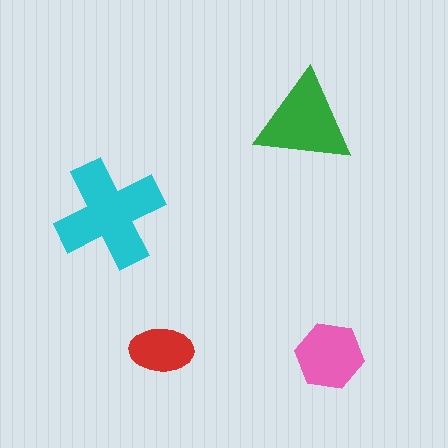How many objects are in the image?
There are 4 objects in the image.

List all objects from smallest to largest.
The red ellipse, the pink hexagon, the green triangle, the cyan cross.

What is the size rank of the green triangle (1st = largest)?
2nd.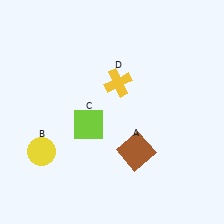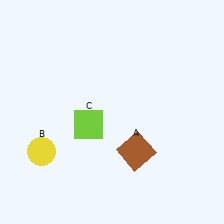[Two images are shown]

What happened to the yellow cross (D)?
The yellow cross (D) was removed in Image 2. It was in the top-right area of Image 1.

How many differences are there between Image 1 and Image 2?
There is 1 difference between the two images.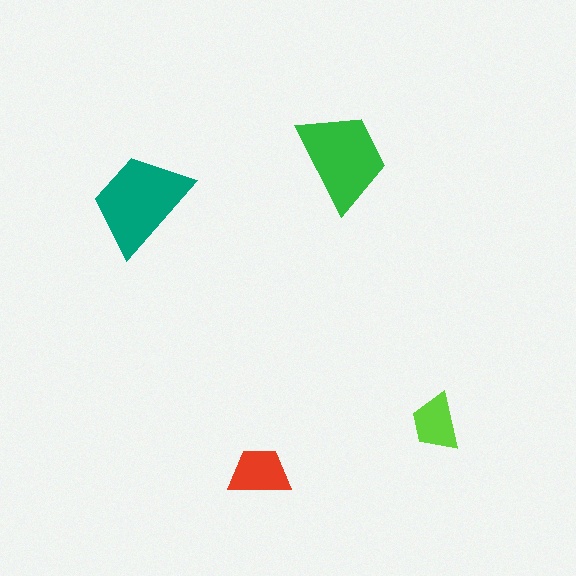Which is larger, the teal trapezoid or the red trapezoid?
The teal one.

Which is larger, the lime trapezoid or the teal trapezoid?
The teal one.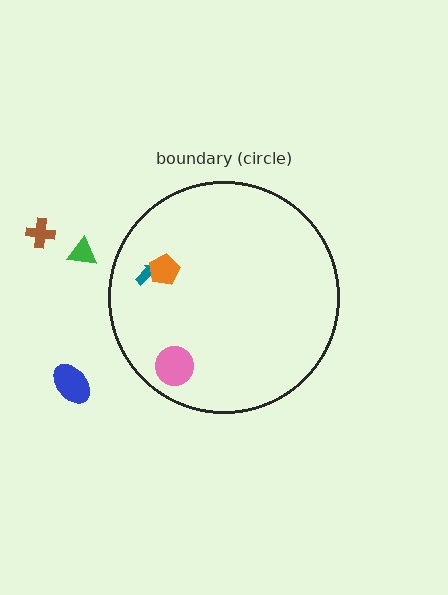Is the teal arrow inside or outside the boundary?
Inside.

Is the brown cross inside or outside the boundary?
Outside.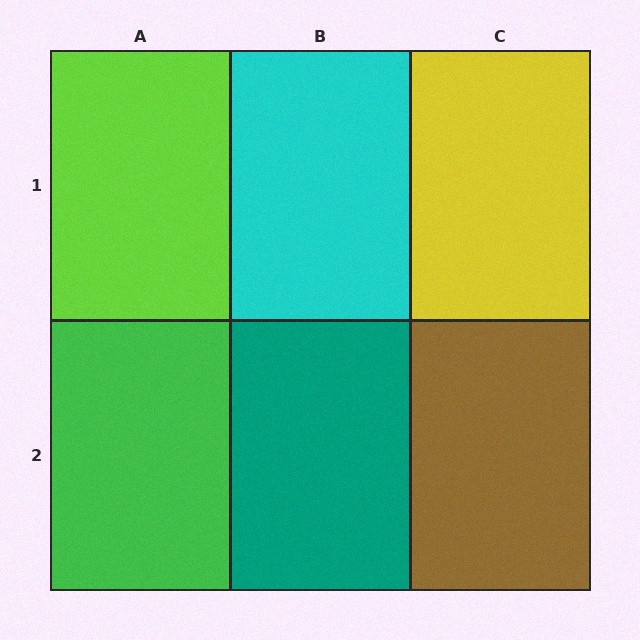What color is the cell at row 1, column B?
Cyan.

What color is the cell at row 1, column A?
Lime.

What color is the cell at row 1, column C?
Yellow.